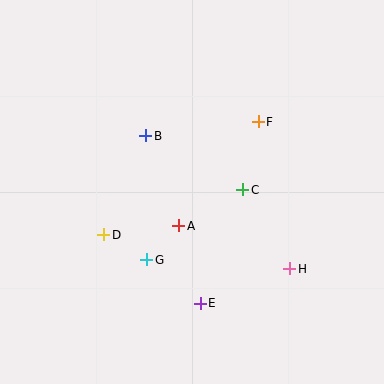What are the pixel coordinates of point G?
Point G is at (147, 260).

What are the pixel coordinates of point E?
Point E is at (200, 303).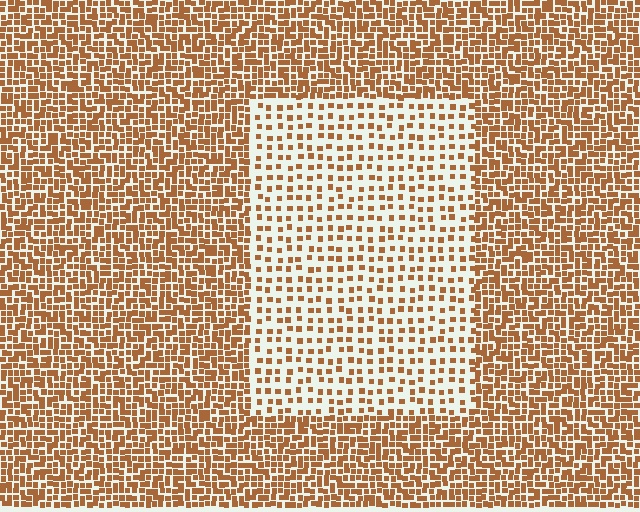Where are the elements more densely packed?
The elements are more densely packed outside the rectangle boundary.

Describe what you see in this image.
The image contains small brown elements arranged at two different densities. A rectangle-shaped region is visible where the elements are less densely packed than the surrounding area.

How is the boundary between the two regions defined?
The boundary is defined by a change in element density (approximately 2.4x ratio). All elements are the same color, size, and shape.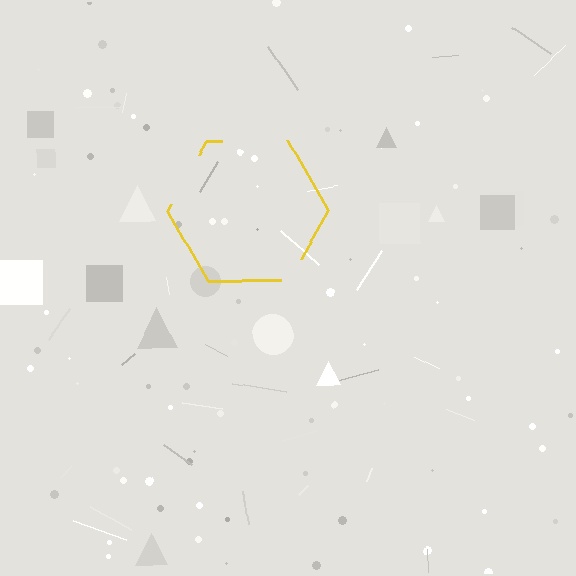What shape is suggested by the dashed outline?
The dashed outline suggests a hexagon.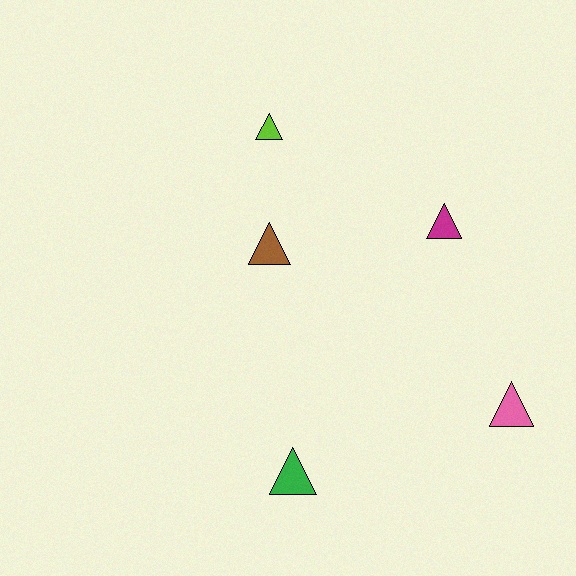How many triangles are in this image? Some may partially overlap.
There are 5 triangles.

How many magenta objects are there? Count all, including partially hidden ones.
There is 1 magenta object.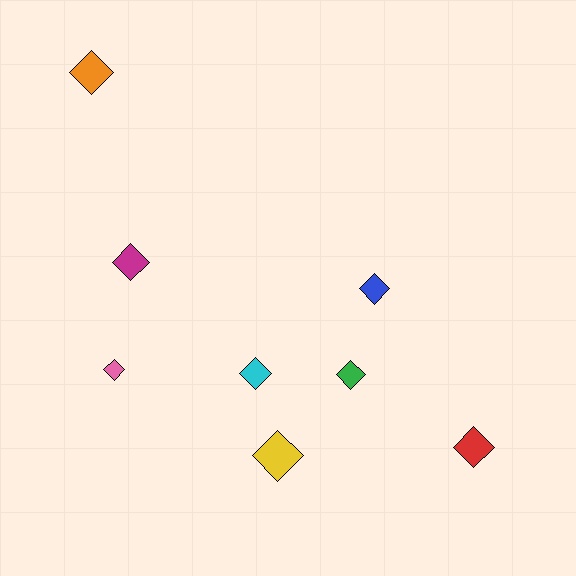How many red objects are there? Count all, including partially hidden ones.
There is 1 red object.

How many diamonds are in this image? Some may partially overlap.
There are 8 diamonds.